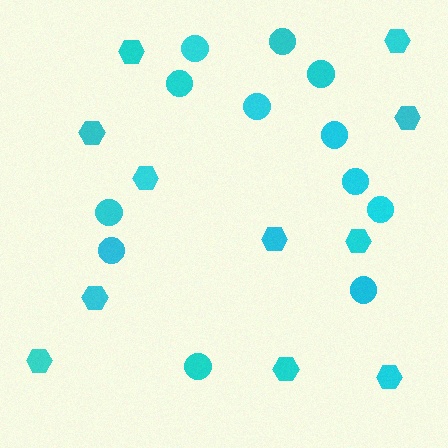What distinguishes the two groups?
There are 2 groups: one group of circles (12) and one group of hexagons (11).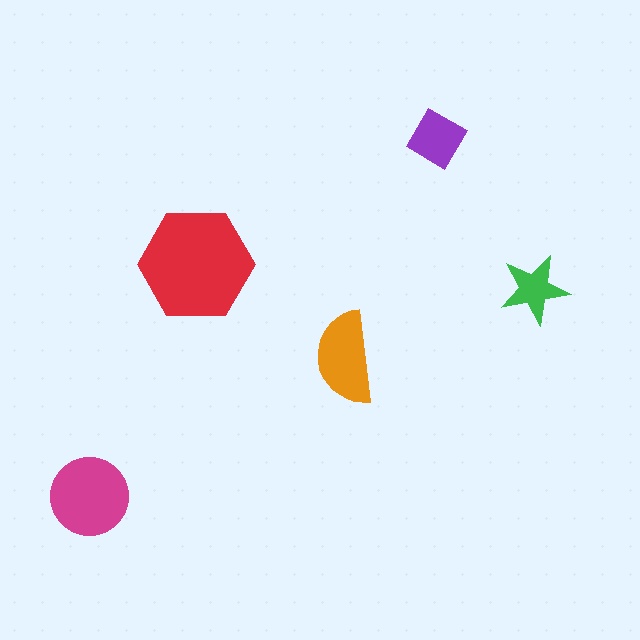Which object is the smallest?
The green star.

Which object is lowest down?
The magenta circle is bottommost.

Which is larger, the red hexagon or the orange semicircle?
The red hexagon.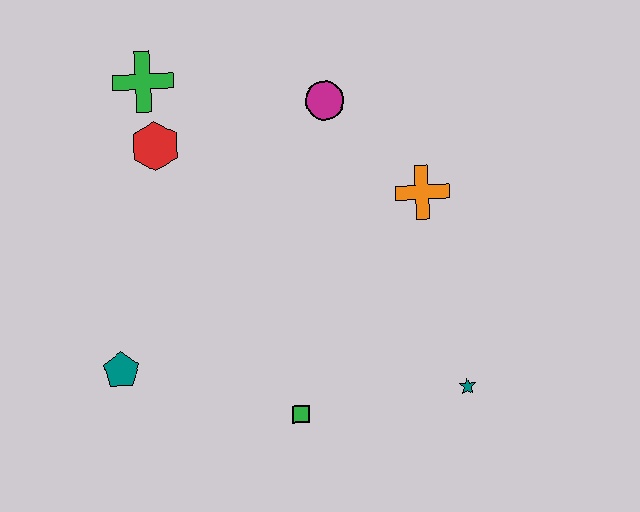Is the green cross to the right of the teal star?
No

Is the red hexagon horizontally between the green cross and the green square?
Yes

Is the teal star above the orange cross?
No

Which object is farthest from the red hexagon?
The teal star is farthest from the red hexagon.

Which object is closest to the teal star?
The green square is closest to the teal star.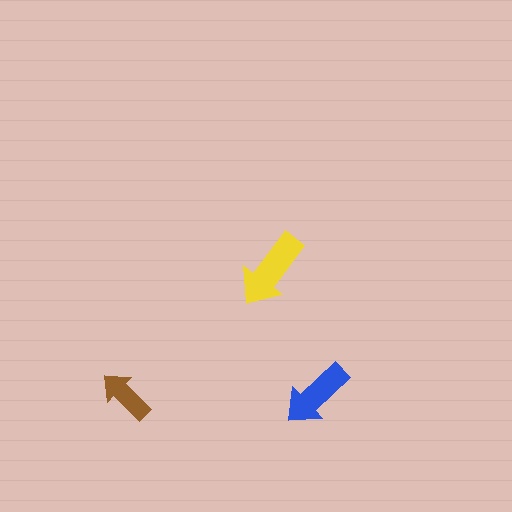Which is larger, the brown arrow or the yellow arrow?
The yellow one.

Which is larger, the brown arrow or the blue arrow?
The blue one.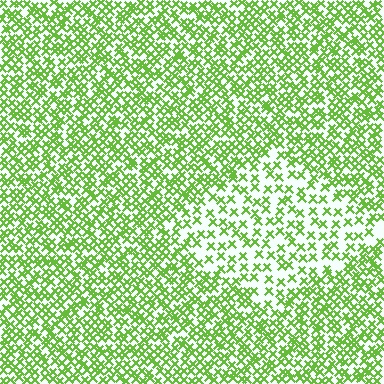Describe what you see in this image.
The image contains small lime elements arranged at two different densities. A diamond-shaped region is visible where the elements are less densely packed than the surrounding area.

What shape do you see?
I see a diamond.